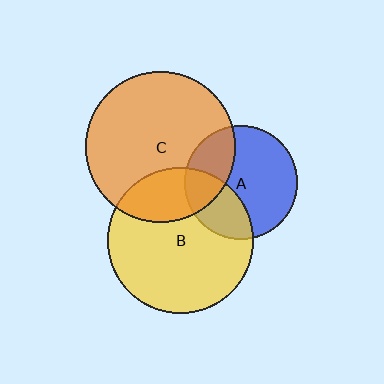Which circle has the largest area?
Circle C (orange).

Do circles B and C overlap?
Yes.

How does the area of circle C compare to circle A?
Approximately 1.8 times.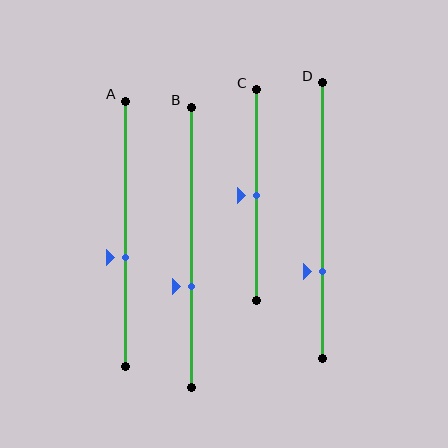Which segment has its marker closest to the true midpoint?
Segment C has its marker closest to the true midpoint.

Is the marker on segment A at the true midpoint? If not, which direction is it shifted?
No, the marker on segment A is shifted downward by about 9% of the segment length.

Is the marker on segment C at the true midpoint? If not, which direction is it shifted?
Yes, the marker on segment C is at the true midpoint.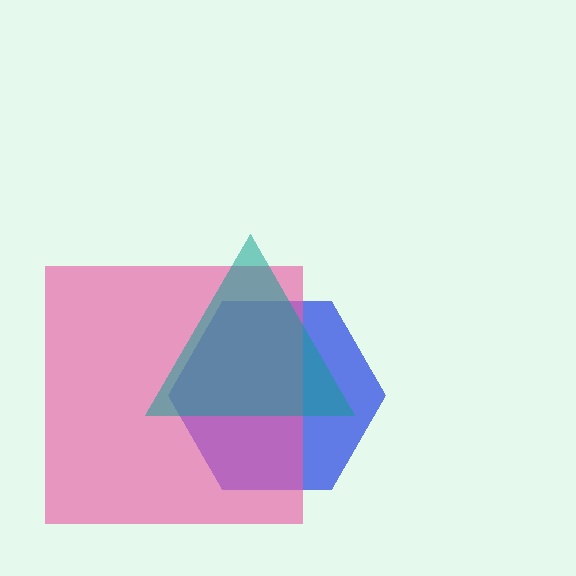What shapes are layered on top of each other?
The layered shapes are: a blue hexagon, a pink square, a teal triangle.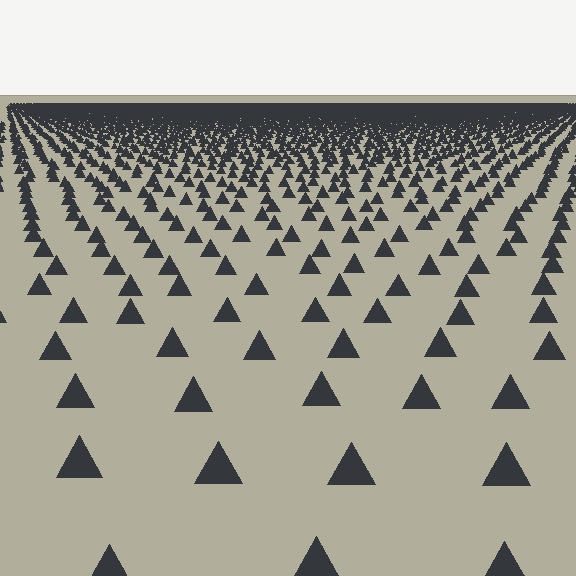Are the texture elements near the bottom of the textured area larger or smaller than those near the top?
Larger. Near the bottom, elements are closer to the viewer and appear at a bigger on-screen size.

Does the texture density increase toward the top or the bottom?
Density increases toward the top.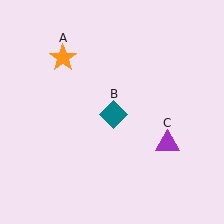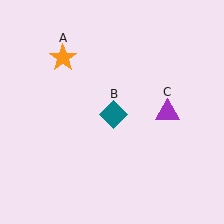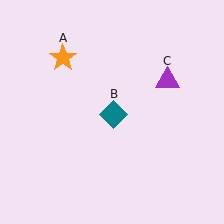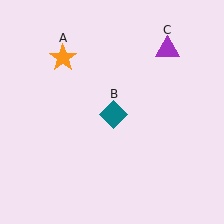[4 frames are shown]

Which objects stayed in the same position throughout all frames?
Orange star (object A) and teal diamond (object B) remained stationary.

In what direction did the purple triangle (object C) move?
The purple triangle (object C) moved up.